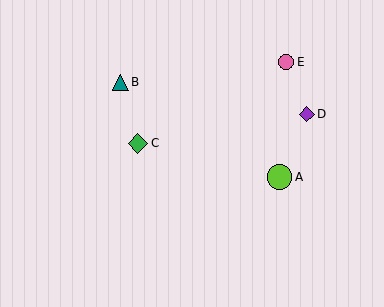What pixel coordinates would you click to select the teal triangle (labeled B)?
Click at (120, 82) to select the teal triangle B.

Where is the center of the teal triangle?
The center of the teal triangle is at (120, 82).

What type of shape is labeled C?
Shape C is a green diamond.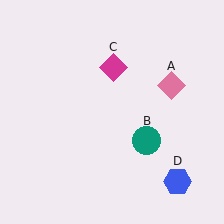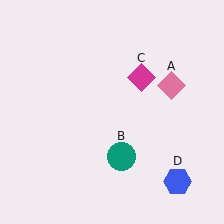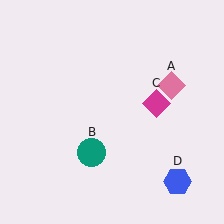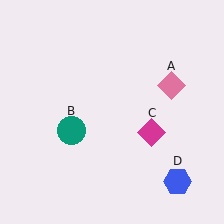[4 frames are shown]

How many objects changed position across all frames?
2 objects changed position: teal circle (object B), magenta diamond (object C).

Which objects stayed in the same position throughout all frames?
Pink diamond (object A) and blue hexagon (object D) remained stationary.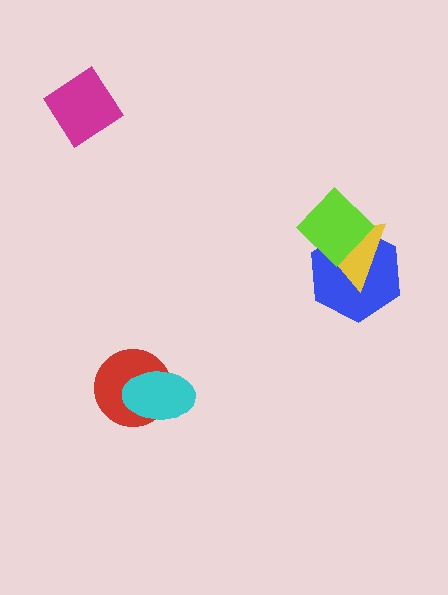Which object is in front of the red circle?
The cyan ellipse is in front of the red circle.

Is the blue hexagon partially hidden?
Yes, it is partially covered by another shape.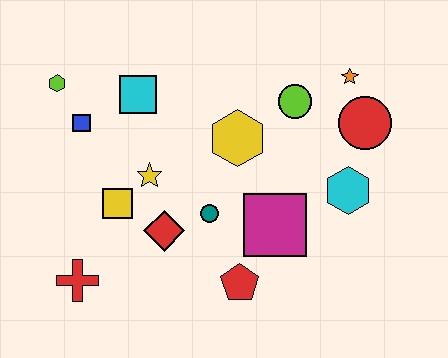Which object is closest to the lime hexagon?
The blue square is closest to the lime hexagon.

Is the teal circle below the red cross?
No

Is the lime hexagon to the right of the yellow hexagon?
No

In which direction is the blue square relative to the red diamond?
The blue square is above the red diamond.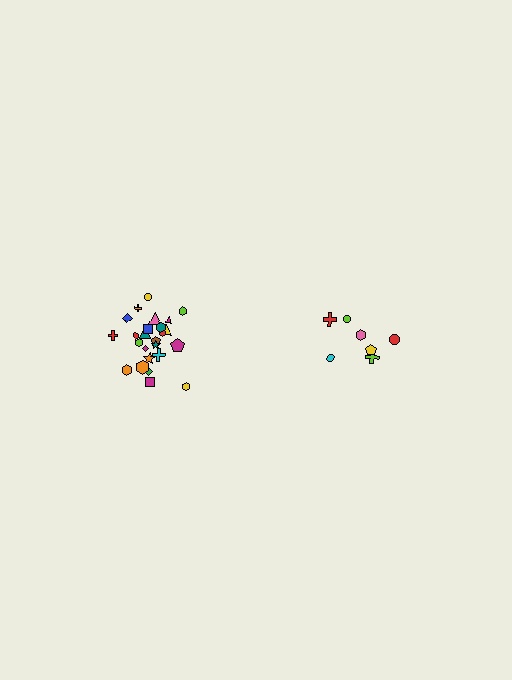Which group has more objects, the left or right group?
The left group.